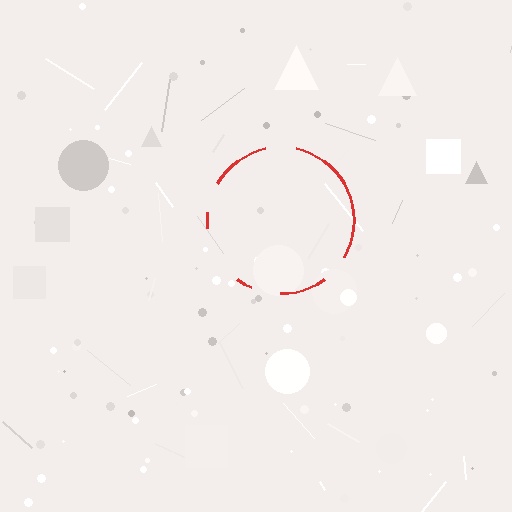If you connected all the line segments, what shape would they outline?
They would outline a circle.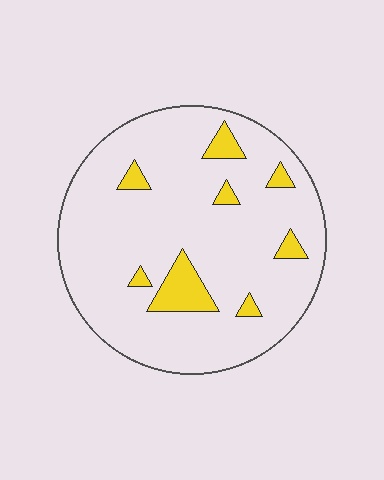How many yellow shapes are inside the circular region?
8.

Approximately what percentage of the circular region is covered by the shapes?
Approximately 10%.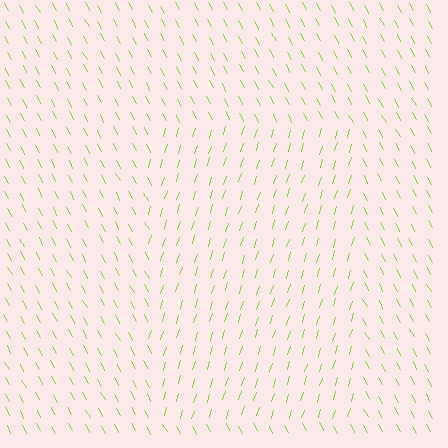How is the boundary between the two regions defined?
The boundary is defined purely by a change in line orientation (approximately 45 degrees difference). All lines are the same color and thickness.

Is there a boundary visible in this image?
Yes, there is a texture boundary formed by a change in line orientation.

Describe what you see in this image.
The image is filled with small lime line segments. A rectangle region in the image has lines oriented differently from the surrounding lines, creating a visible texture boundary.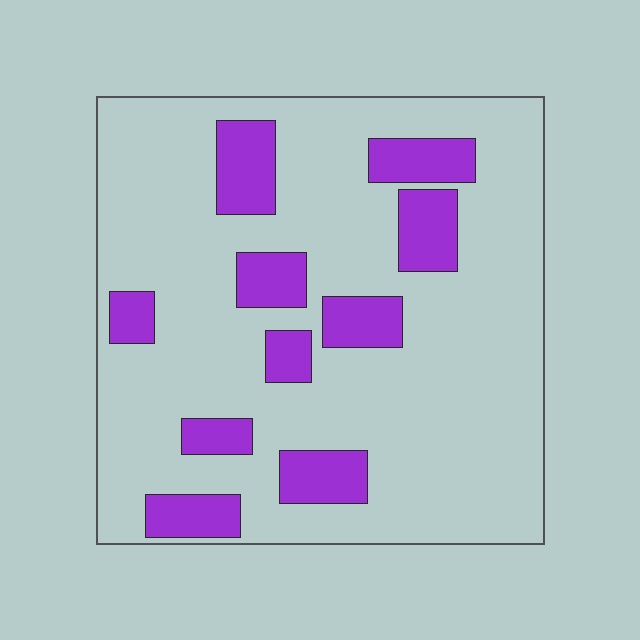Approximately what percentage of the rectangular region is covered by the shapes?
Approximately 20%.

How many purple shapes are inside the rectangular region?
10.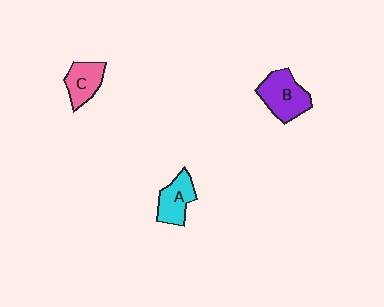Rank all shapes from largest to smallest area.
From largest to smallest: B (purple), A (cyan), C (pink).